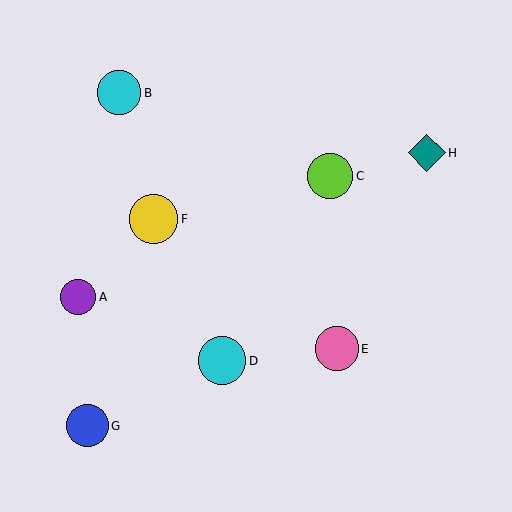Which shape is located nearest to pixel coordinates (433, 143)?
The teal diamond (labeled H) at (427, 153) is nearest to that location.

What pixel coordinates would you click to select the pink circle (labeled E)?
Click at (337, 349) to select the pink circle E.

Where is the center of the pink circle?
The center of the pink circle is at (337, 349).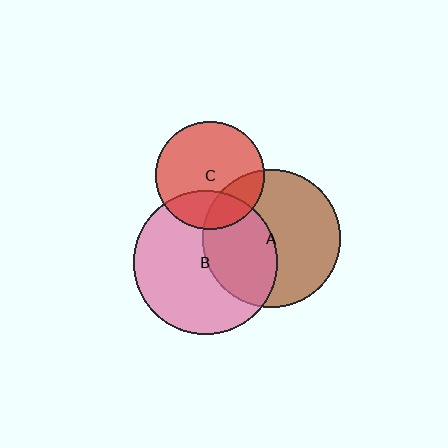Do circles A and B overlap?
Yes.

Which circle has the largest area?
Circle B (pink).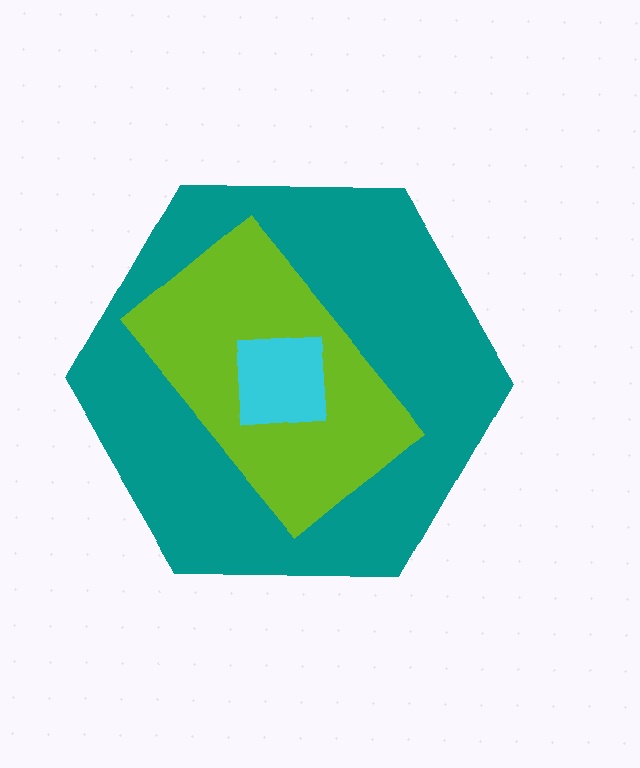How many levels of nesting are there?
3.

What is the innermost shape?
The cyan square.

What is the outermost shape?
The teal hexagon.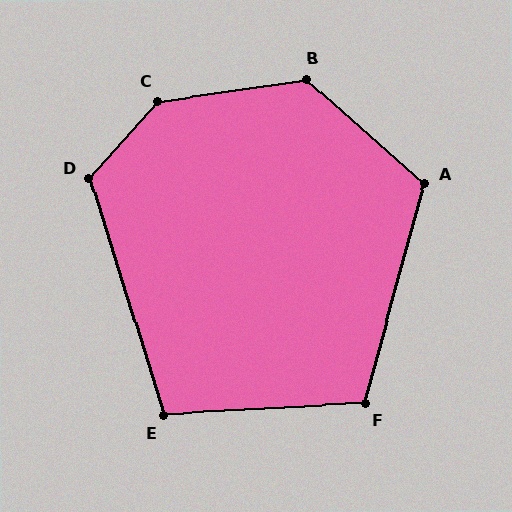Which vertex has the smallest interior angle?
E, at approximately 104 degrees.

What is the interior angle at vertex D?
Approximately 121 degrees (obtuse).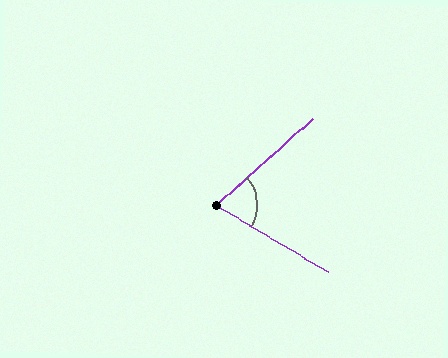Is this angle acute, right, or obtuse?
It is acute.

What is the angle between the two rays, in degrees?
Approximately 73 degrees.